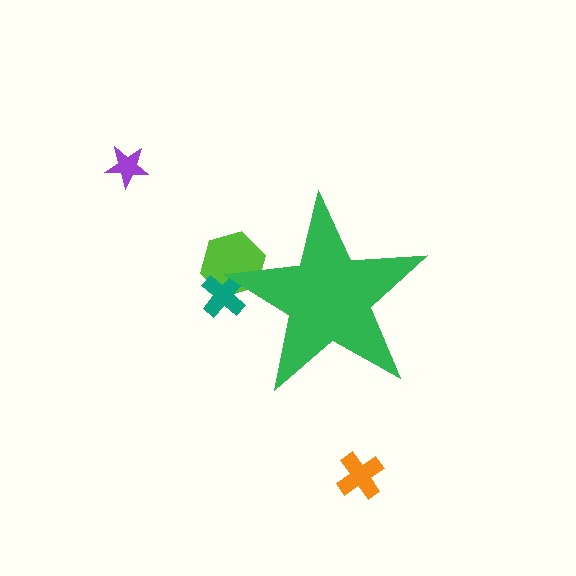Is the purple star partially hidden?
No, the purple star is fully visible.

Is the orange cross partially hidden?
No, the orange cross is fully visible.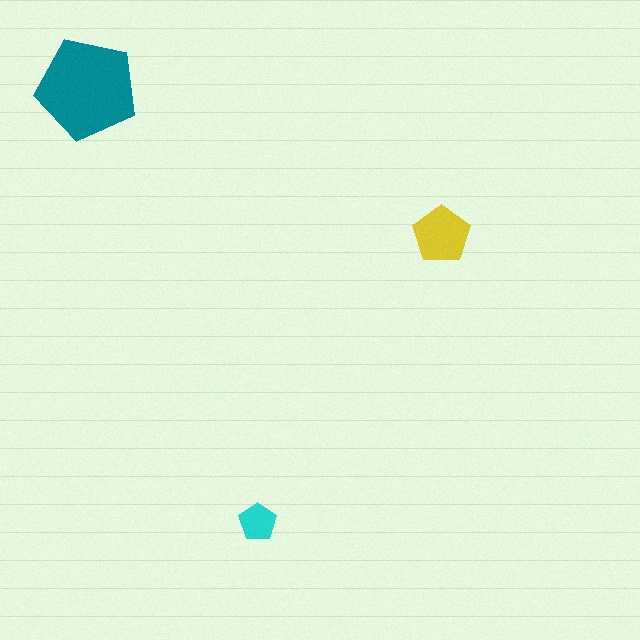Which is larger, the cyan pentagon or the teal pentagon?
The teal one.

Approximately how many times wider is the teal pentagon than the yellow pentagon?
About 2 times wider.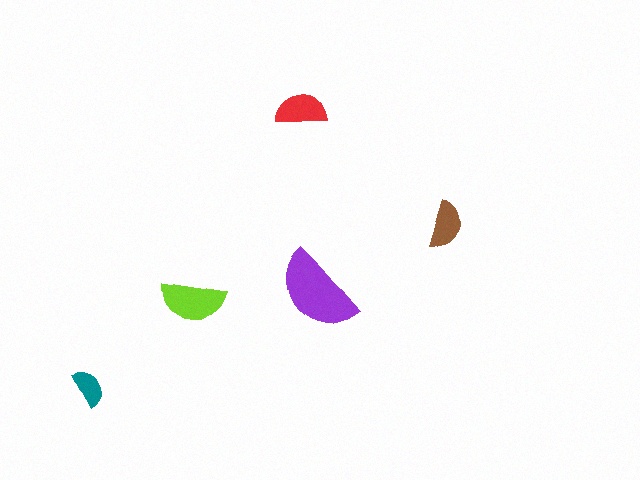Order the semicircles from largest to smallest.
the purple one, the lime one, the red one, the brown one, the teal one.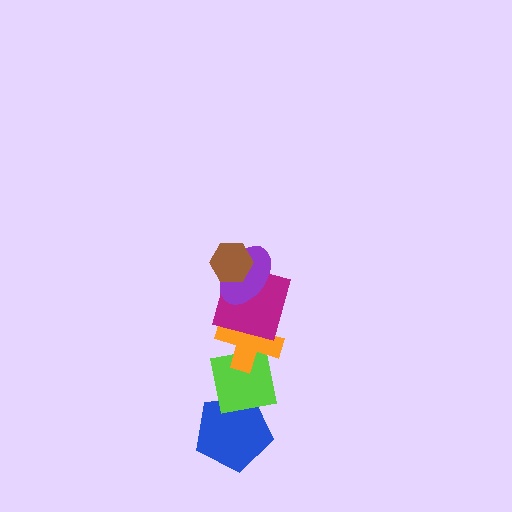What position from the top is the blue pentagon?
The blue pentagon is 6th from the top.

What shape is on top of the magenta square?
The purple ellipse is on top of the magenta square.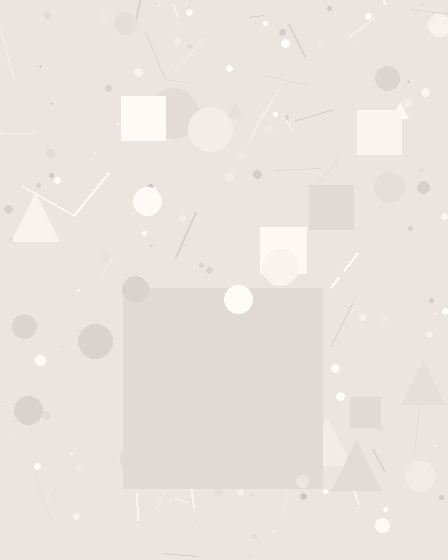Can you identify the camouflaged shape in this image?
The camouflaged shape is a square.